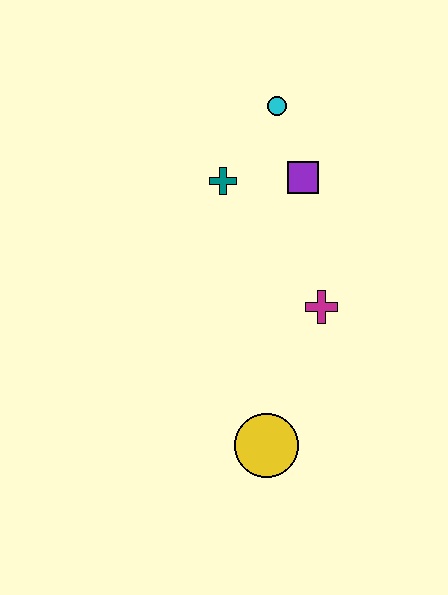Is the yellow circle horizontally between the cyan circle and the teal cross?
Yes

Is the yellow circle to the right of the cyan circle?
No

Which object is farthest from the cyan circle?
The yellow circle is farthest from the cyan circle.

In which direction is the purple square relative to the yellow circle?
The purple square is above the yellow circle.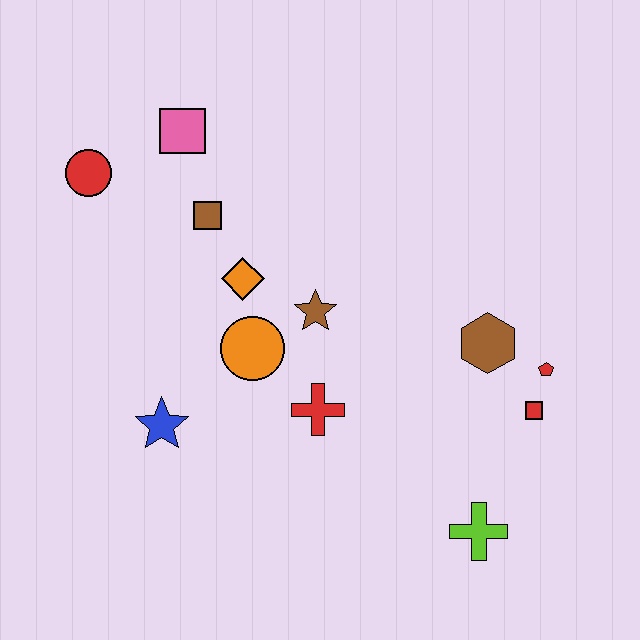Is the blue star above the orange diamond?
No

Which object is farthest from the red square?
The red circle is farthest from the red square.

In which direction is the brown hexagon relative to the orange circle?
The brown hexagon is to the right of the orange circle.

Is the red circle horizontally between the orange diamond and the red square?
No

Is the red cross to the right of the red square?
No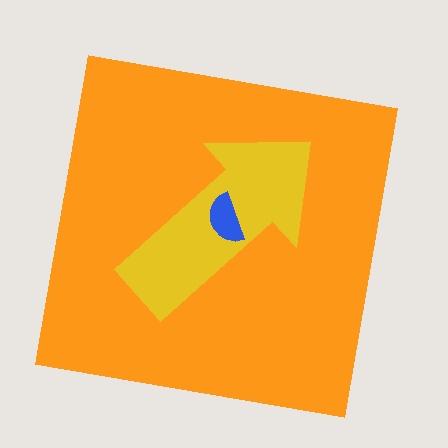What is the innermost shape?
The blue semicircle.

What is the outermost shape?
The orange square.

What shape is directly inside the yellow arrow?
The blue semicircle.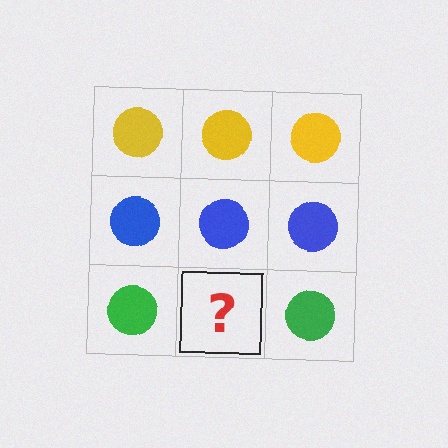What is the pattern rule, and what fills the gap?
The rule is that each row has a consistent color. The gap should be filled with a green circle.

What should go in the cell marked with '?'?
The missing cell should contain a green circle.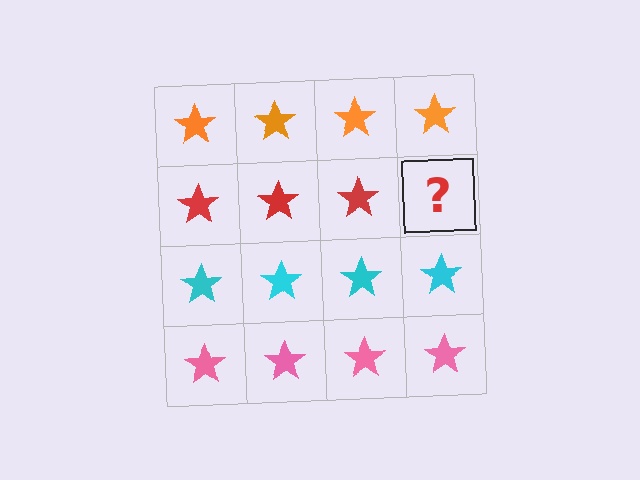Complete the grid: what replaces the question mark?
The question mark should be replaced with a red star.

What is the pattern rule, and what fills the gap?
The rule is that each row has a consistent color. The gap should be filled with a red star.